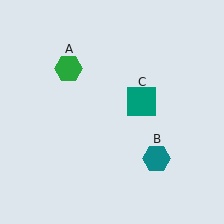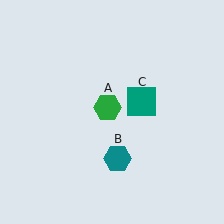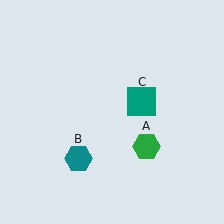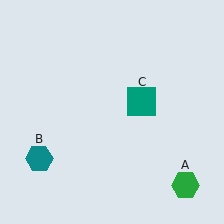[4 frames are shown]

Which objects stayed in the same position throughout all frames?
Teal square (object C) remained stationary.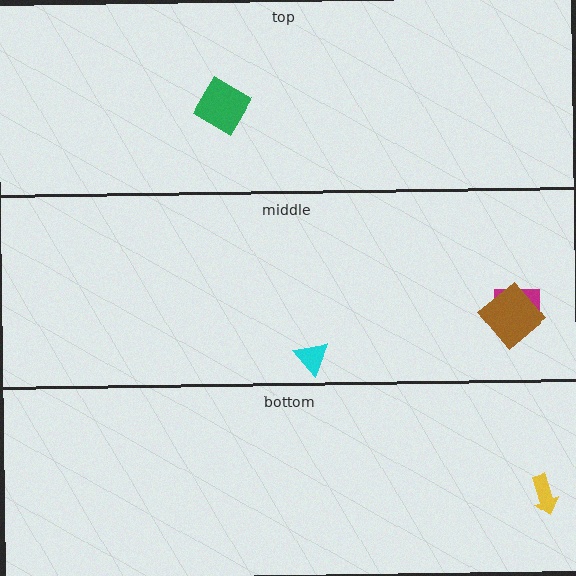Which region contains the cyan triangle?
The middle region.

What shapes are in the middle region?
The cyan triangle, the magenta rectangle, the brown diamond.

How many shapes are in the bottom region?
1.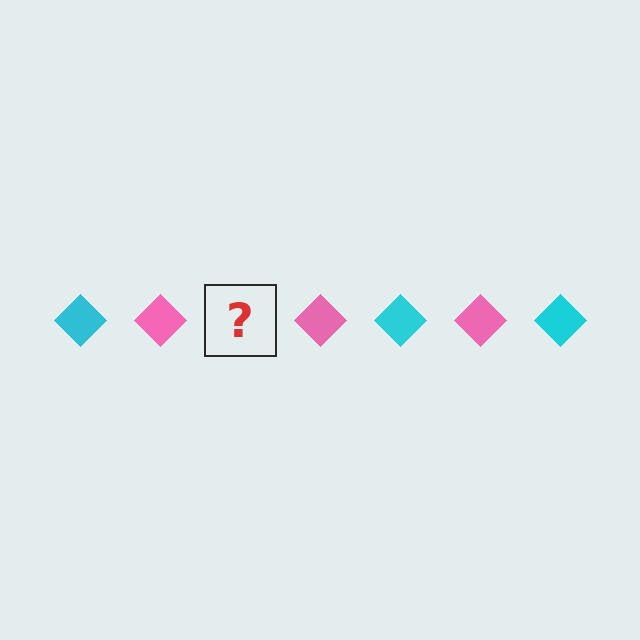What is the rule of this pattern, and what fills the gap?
The rule is that the pattern cycles through cyan, pink diamonds. The gap should be filled with a cyan diamond.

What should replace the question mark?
The question mark should be replaced with a cyan diamond.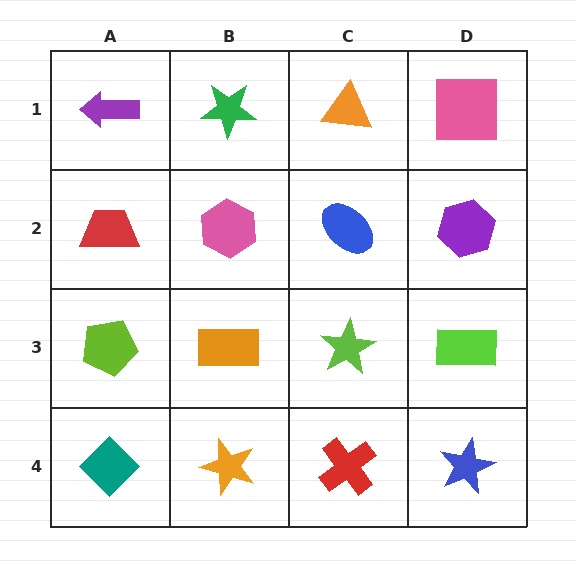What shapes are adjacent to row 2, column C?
An orange triangle (row 1, column C), a lime star (row 3, column C), a pink hexagon (row 2, column B), a purple hexagon (row 2, column D).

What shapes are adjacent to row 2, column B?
A green star (row 1, column B), an orange rectangle (row 3, column B), a red trapezoid (row 2, column A), a blue ellipse (row 2, column C).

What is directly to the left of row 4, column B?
A teal diamond.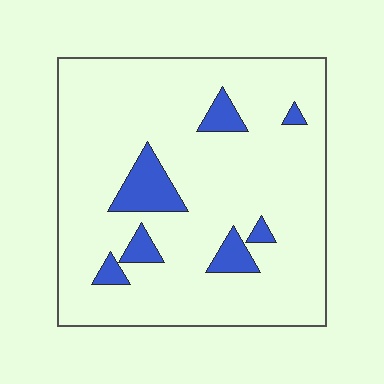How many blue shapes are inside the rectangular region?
7.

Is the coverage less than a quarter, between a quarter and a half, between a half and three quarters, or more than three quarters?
Less than a quarter.